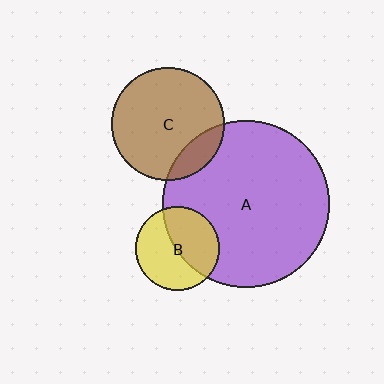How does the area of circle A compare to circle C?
Approximately 2.2 times.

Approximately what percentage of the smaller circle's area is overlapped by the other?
Approximately 45%.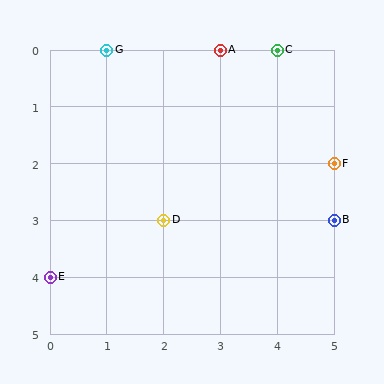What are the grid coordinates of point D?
Point D is at grid coordinates (2, 3).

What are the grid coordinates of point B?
Point B is at grid coordinates (5, 3).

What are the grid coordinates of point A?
Point A is at grid coordinates (3, 0).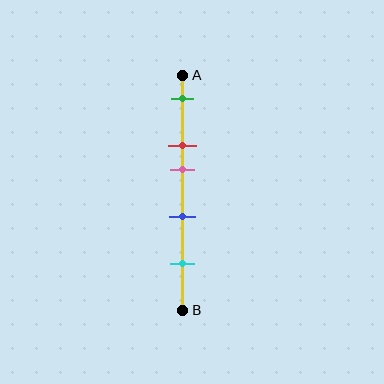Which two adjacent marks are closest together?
The red and pink marks are the closest adjacent pair.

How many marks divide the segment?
There are 5 marks dividing the segment.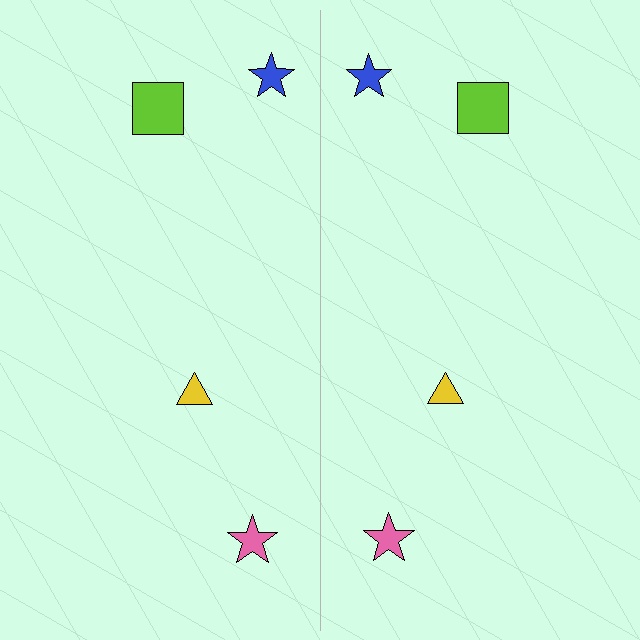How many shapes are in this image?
There are 8 shapes in this image.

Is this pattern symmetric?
Yes, this pattern has bilateral (reflection) symmetry.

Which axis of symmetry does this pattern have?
The pattern has a vertical axis of symmetry running through the center of the image.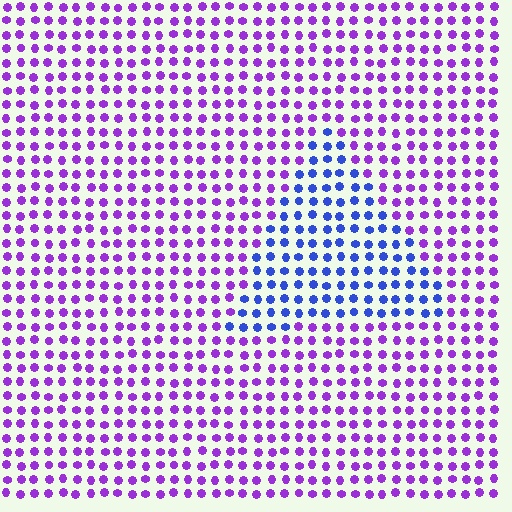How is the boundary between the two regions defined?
The boundary is defined purely by a slight shift in hue (about 48 degrees). Spacing, size, and orientation are identical on both sides.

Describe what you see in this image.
The image is filled with small purple elements in a uniform arrangement. A triangle-shaped region is visible where the elements are tinted to a slightly different hue, forming a subtle color boundary.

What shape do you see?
I see a triangle.